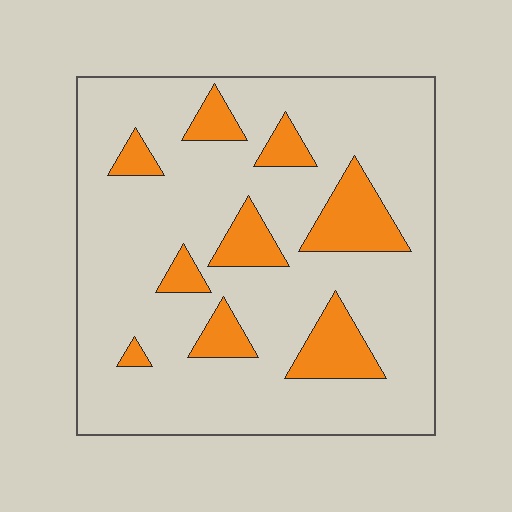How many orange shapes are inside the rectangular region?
9.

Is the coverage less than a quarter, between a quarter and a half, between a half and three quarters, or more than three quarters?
Less than a quarter.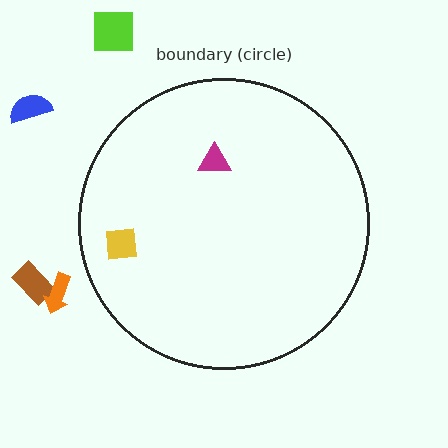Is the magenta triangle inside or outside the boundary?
Inside.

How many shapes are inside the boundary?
2 inside, 4 outside.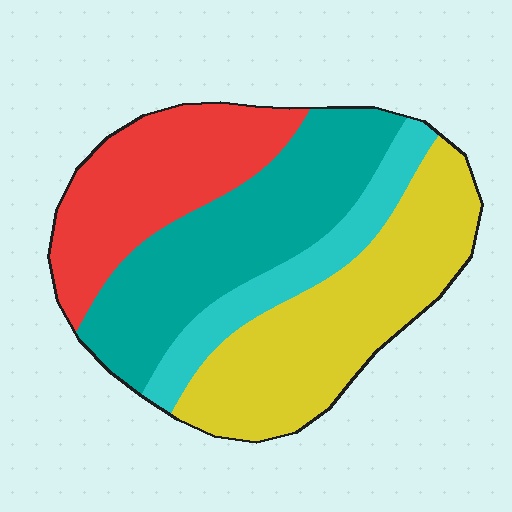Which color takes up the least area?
Cyan, at roughly 15%.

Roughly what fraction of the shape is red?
Red covers about 25% of the shape.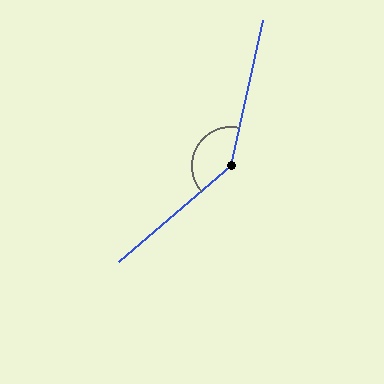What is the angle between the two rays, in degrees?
Approximately 143 degrees.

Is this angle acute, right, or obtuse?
It is obtuse.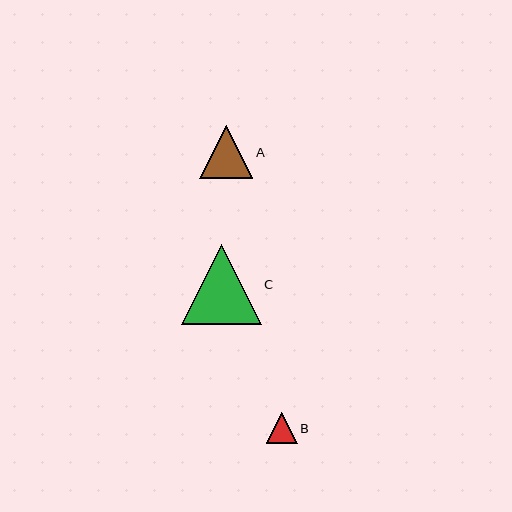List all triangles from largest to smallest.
From largest to smallest: C, A, B.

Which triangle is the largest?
Triangle C is the largest with a size of approximately 79 pixels.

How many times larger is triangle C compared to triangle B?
Triangle C is approximately 2.6 times the size of triangle B.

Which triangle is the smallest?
Triangle B is the smallest with a size of approximately 31 pixels.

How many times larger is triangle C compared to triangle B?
Triangle C is approximately 2.6 times the size of triangle B.